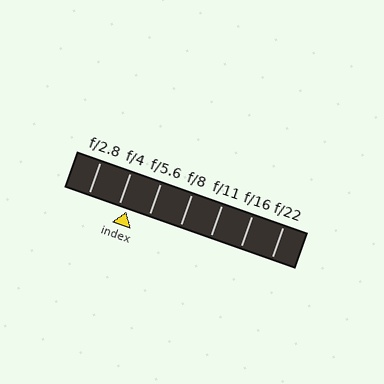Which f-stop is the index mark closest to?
The index mark is closest to f/4.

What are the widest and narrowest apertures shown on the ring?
The widest aperture shown is f/2.8 and the narrowest is f/22.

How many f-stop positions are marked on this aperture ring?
There are 7 f-stop positions marked.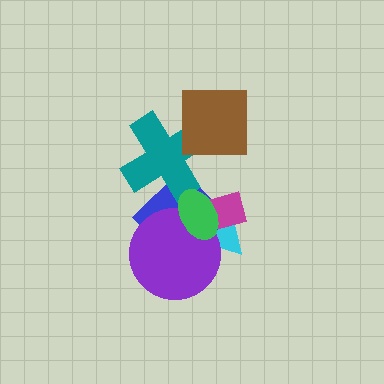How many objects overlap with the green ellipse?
4 objects overlap with the green ellipse.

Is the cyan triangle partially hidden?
Yes, it is partially covered by another shape.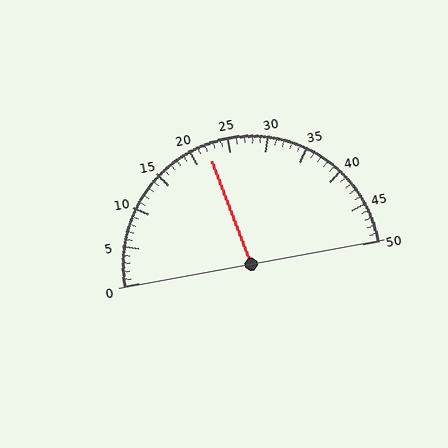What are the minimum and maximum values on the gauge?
The gauge ranges from 0 to 50.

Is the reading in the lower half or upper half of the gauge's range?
The reading is in the lower half of the range (0 to 50).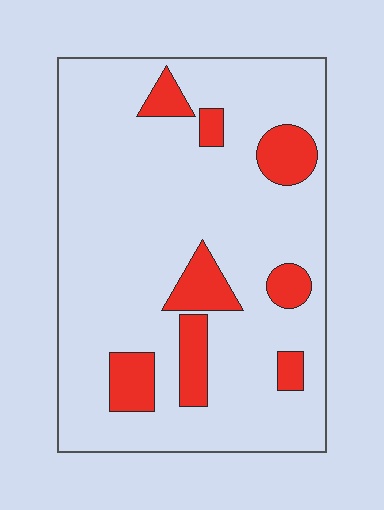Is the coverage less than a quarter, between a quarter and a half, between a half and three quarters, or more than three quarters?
Less than a quarter.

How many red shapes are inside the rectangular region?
8.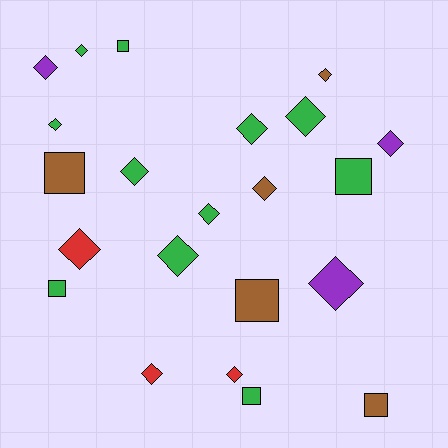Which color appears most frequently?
Green, with 11 objects.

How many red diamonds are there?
There are 3 red diamonds.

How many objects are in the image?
There are 22 objects.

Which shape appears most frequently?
Diamond, with 15 objects.